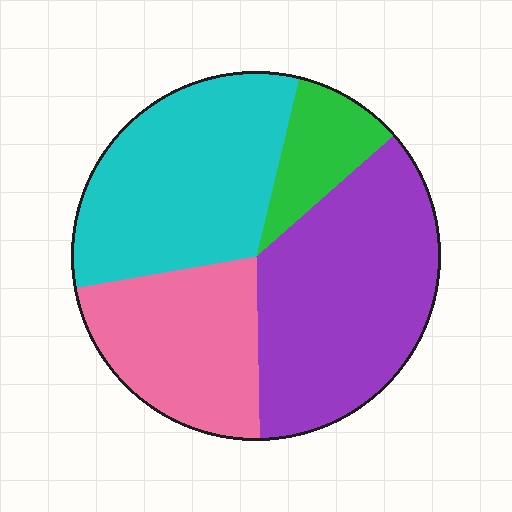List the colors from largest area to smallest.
From largest to smallest: purple, cyan, pink, green.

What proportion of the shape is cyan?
Cyan takes up about one third (1/3) of the shape.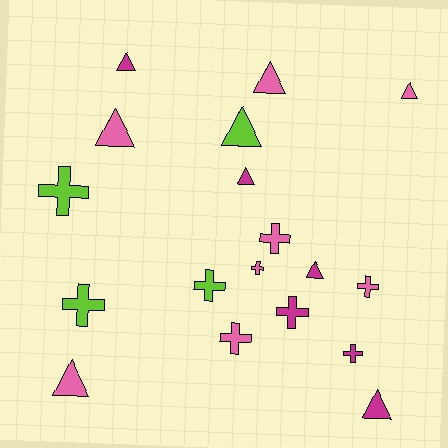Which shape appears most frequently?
Triangle, with 9 objects.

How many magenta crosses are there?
There are 2 magenta crosses.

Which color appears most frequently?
Pink, with 8 objects.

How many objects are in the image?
There are 18 objects.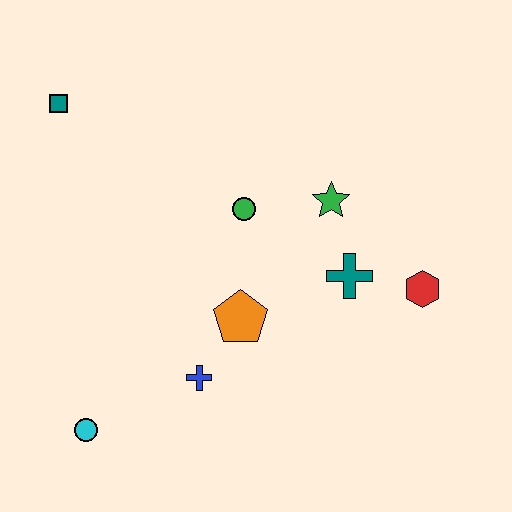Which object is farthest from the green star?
The cyan circle is farthest from the green star.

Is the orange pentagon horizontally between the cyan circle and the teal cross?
Yes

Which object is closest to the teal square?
The green circle is closest to the teal square.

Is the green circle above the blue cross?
Yes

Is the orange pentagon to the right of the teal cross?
No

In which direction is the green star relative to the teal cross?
The green star is above the teal cross.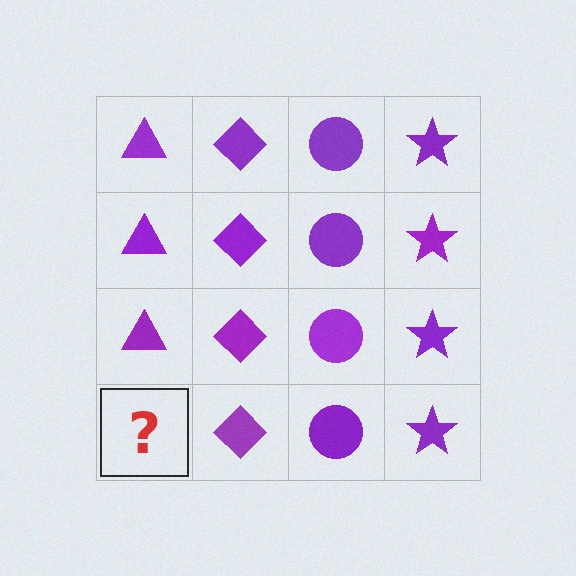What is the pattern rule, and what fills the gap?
The rule is that each column has a consistent shape. The gap should be filled with a purple triangle.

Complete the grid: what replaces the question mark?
The question mark should be replaced with a purple triangle.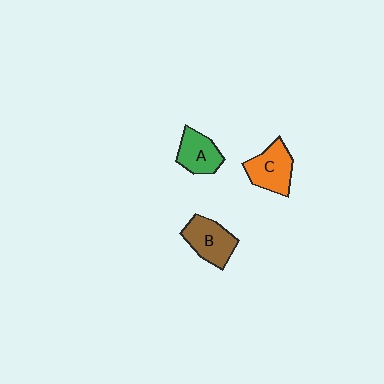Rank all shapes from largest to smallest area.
From largest to smallest: C (orange), B (brown), A (green).